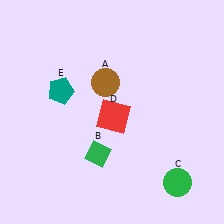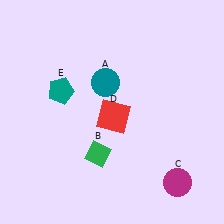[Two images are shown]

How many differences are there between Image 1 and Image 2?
There are 2 differences between the two images.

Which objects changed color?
A changed from brown to teal. C changed from green to magenta.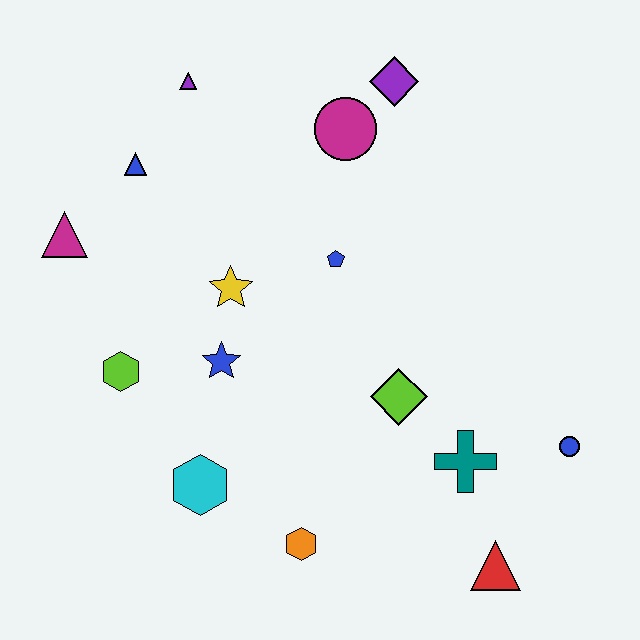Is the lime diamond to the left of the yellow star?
No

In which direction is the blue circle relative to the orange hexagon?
The blue circle is to the right of the orange hexagon.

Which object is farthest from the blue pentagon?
The red triangle is farthest from the blue pentagon.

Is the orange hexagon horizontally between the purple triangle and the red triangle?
Yes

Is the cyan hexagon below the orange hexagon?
No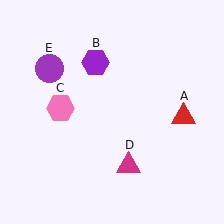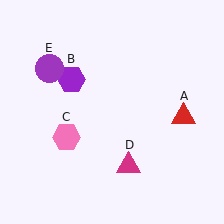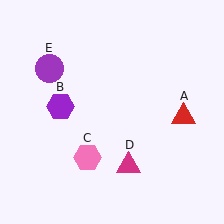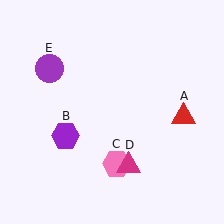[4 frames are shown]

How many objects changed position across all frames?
2 objects changed position: purple hexagon (object B), pink hexagon (object C).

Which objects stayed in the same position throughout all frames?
Red triangle (object A) and magenta triangle (object D) and purple circle (object E) remained stationary.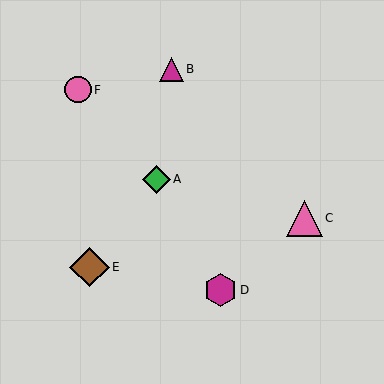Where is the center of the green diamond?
The center of the green diamond is at (156, 179).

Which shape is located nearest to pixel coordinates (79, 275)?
The brown diamond (labeled E) at (89, 267) is nearest to that location.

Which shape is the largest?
The brown diamond (labeled E) is the largest.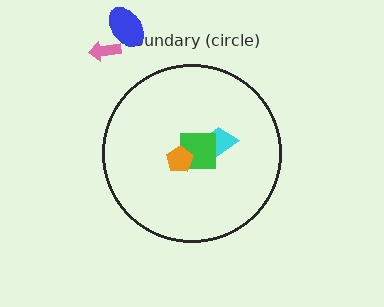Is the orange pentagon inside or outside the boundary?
Inside.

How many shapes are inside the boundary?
3 inside, 2 outside.